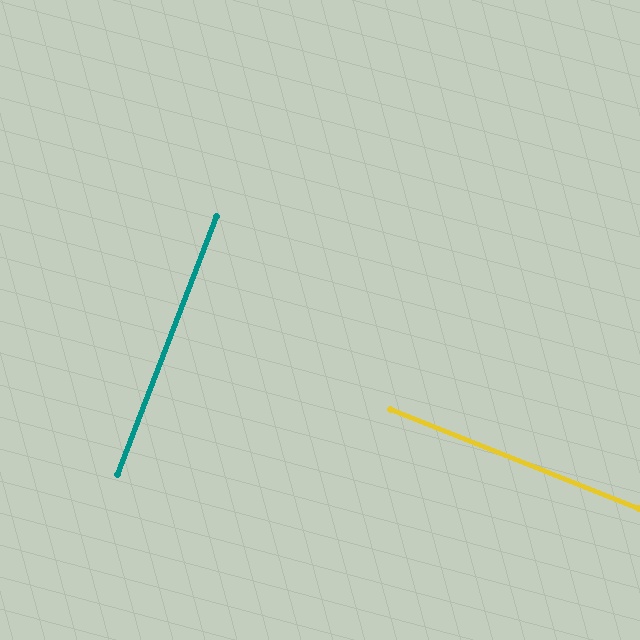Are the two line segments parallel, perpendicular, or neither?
Perpendicular — they meet at approximately 89°.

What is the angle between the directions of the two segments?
Approximately 89 degrees.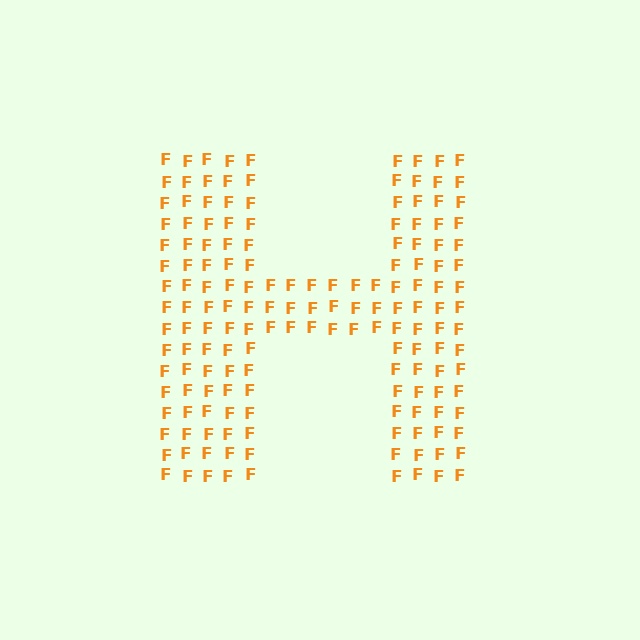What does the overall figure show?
The overall figure shows the letter H.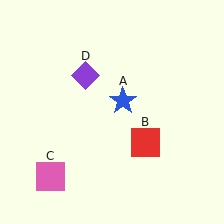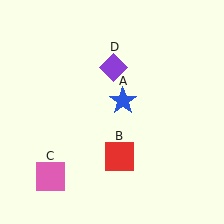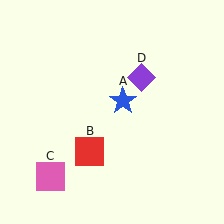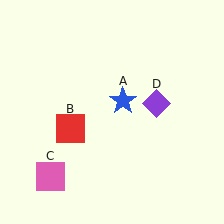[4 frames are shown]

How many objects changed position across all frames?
2 objects changed position: red square (object B), purple diamond (object D).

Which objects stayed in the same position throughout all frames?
Blue star (object A) and pink square (object C) remained stationary.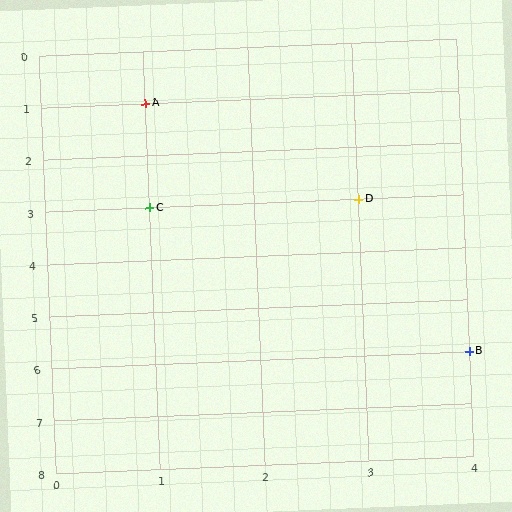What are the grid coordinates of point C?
Point C is at grid coordinates (1, 3).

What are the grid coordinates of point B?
Point B is at grid coordinates (4, 6).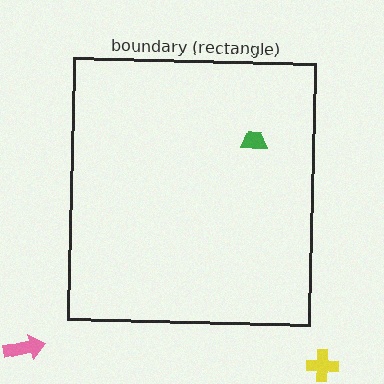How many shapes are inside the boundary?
1 inside, 2 outside.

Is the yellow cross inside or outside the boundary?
Outside.